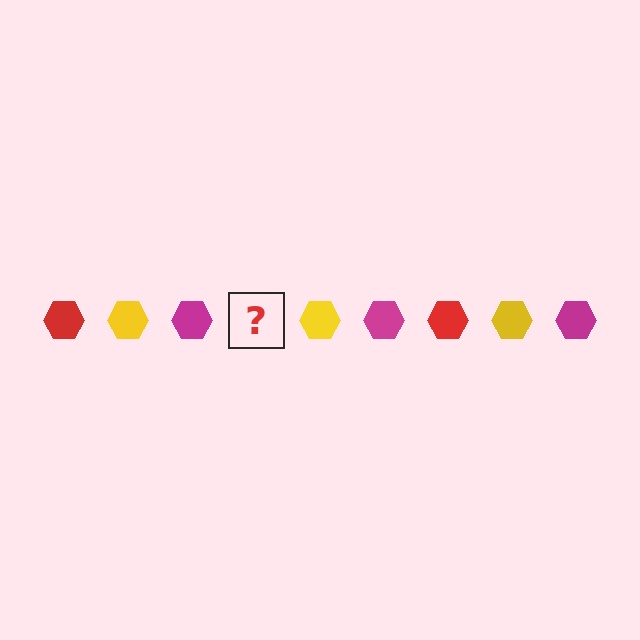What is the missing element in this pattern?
The missing element is a red hexagon.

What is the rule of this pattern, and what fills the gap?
The rule is that the pattern cycles through red, yellow, magenta hexagons. The gap should be filled with a red hexagon.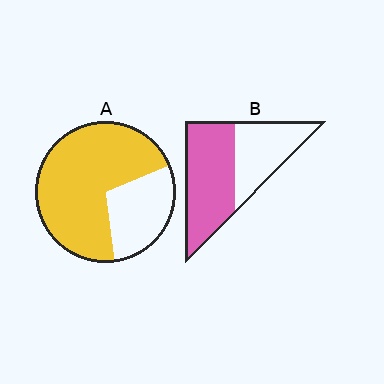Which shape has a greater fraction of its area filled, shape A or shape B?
Shape A.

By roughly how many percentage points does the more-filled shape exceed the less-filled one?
By roughly 15 percentage points (A over B).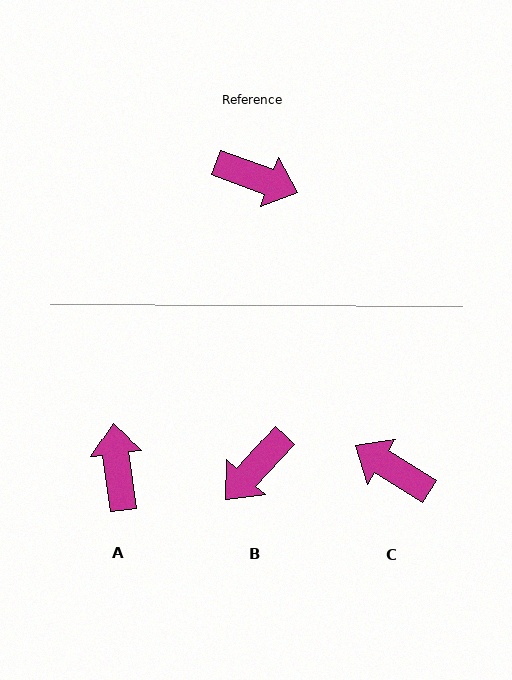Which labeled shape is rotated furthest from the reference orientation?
C, about 169 degrees away.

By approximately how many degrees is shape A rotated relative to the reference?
Approximately 118 degrees counter-clockwise.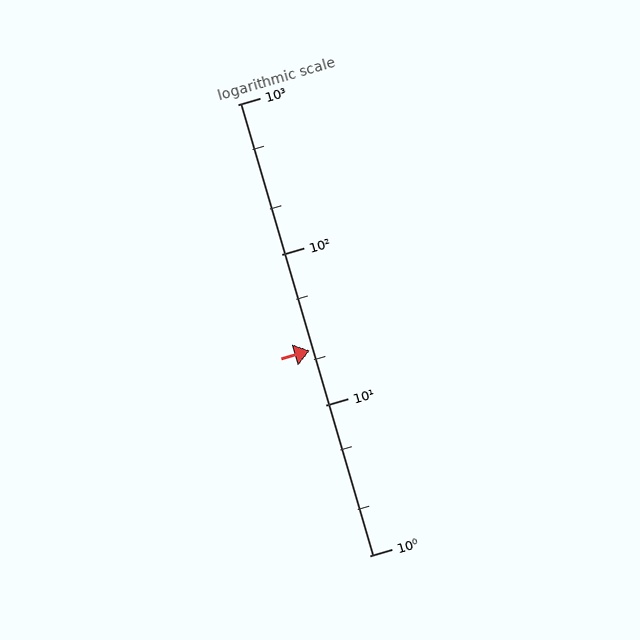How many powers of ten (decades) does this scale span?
The scale spans 3 decades, from 1 to 1000.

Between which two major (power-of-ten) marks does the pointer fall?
The pointer is between 10 and 100.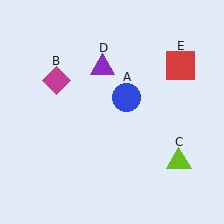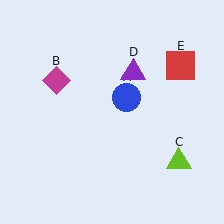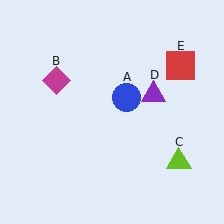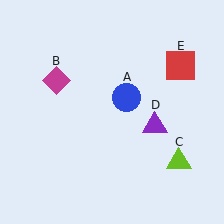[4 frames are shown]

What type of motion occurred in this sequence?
The purple triangle (object D) rotated clockwise around the center of the scene.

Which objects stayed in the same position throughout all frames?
Blue circle (object A) and magenta diamond (object B) and lime triangle (object C) and red square (object E) remained stationary.